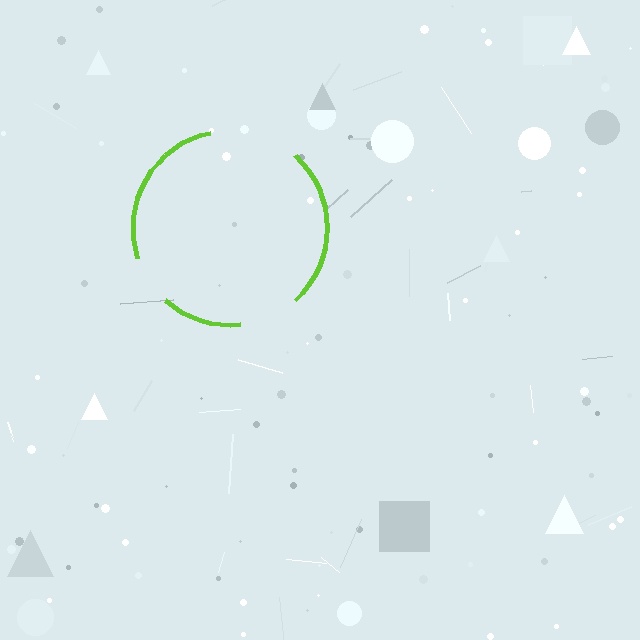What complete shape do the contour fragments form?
The contour fragments form a circle.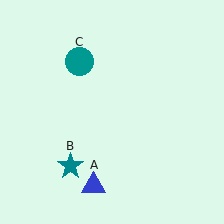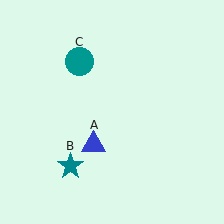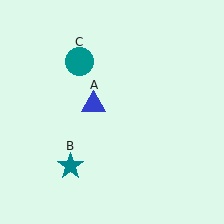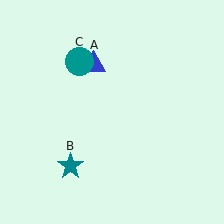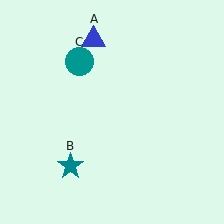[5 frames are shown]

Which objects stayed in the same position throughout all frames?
Teal star (object B) and teal circle (object C) remained stationary.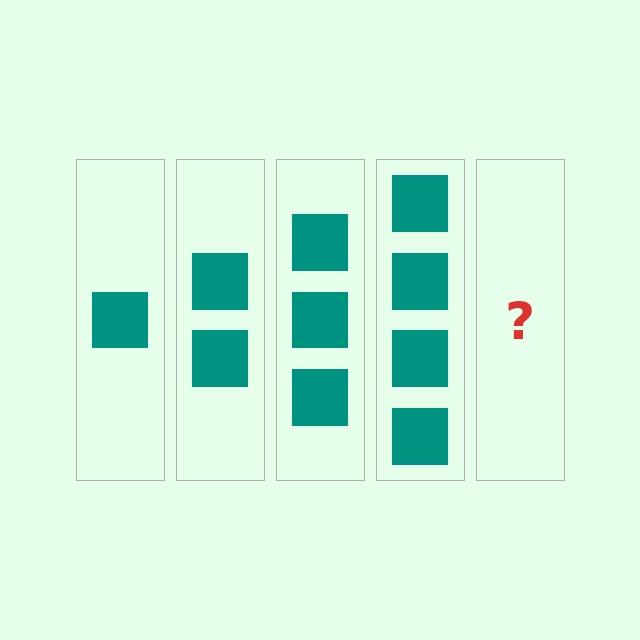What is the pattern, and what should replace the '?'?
The pattern is that each step adds one more square. The '?' should be 5 squares.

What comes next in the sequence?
The next element should be 5 squares.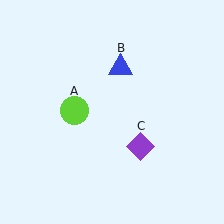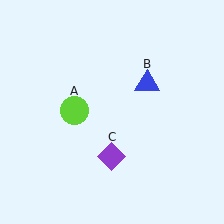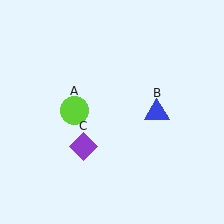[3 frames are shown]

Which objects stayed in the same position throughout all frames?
Lime circle (object A) remained stationary.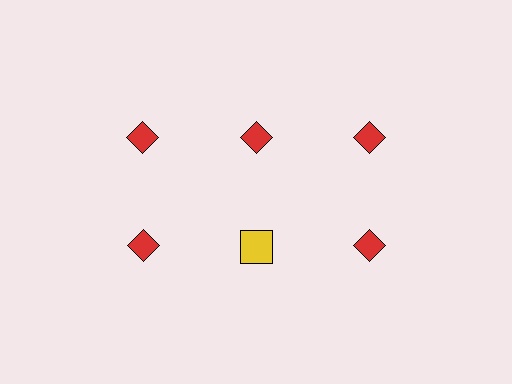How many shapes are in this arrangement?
There are 6 shapes arranged in a grid pattern.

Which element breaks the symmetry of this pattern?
The yellow square in the second row, second from left column breaks the symmetry. All other shapes are red diamonds.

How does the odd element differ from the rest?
It differs in both color (yellow instead of red) and shape (square instead of diamond).